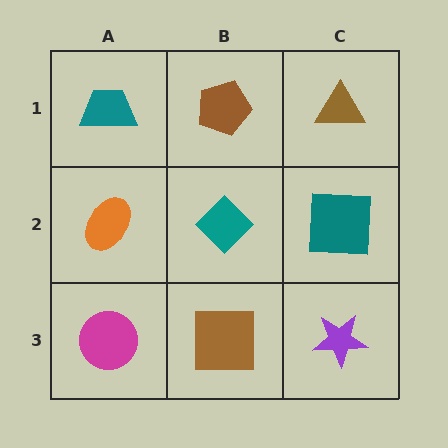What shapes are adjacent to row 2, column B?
A brown pentagon (row 1, column B), a brown square (row 3, column B), an orange ellipse (row 2, column A), a teal square (row 2, column C).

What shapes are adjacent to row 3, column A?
An orange ellipse (row 2, column A), a brown square (row 3, column B).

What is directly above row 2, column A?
A teal trapezoid.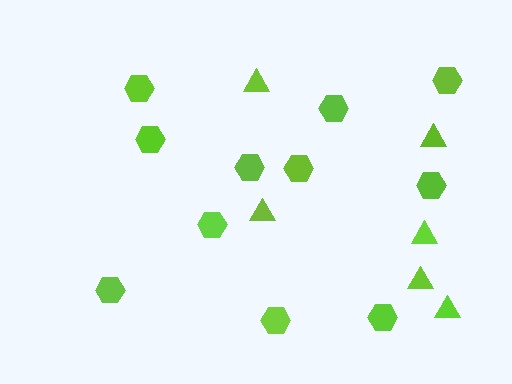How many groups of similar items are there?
There are 2 groups: one group of hexagons (11) and one group of triangles (6).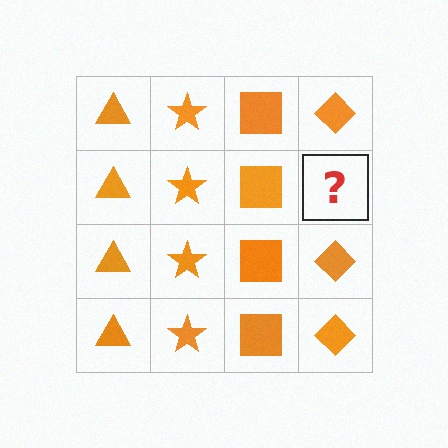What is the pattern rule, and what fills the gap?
The rule is that each column has a consistent shape. The gap should be filled with an orange diamond.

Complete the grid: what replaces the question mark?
The question mark should be replaced with an orange diamond.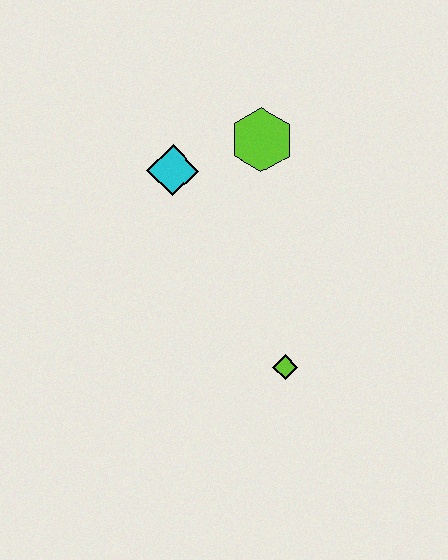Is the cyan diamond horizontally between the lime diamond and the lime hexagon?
No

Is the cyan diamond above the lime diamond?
Yes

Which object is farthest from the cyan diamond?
The lime diamond is farthest from the cyan diamond.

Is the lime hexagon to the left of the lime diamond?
Yes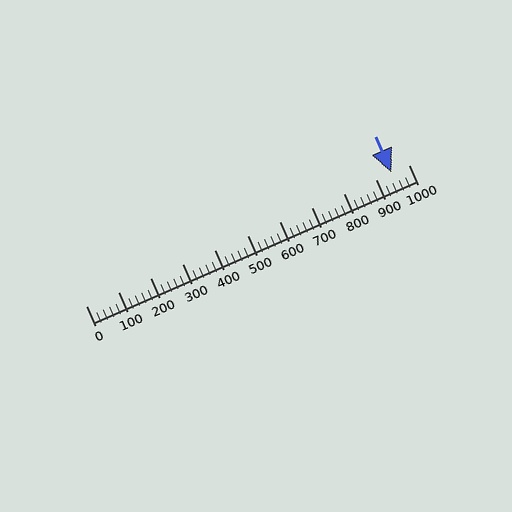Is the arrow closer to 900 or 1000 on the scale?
The arrow is closer to 900.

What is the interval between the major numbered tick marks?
The major tick marks are spaced 100 units apart.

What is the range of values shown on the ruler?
The ruler shows values from 0 to 1000.